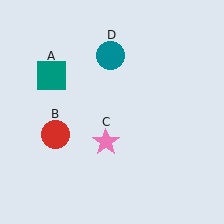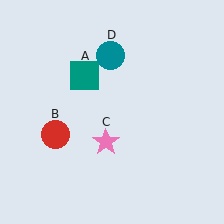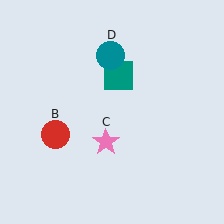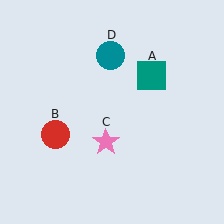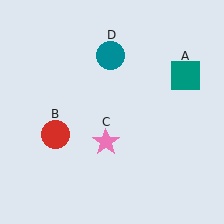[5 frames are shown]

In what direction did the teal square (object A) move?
The teal square (object A) moved right.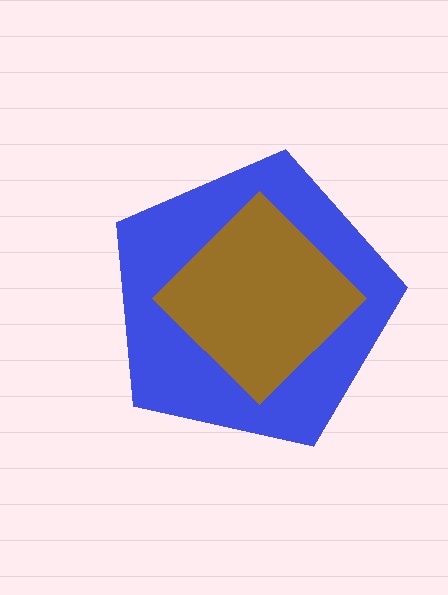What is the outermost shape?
The blue pentagon.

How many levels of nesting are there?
2.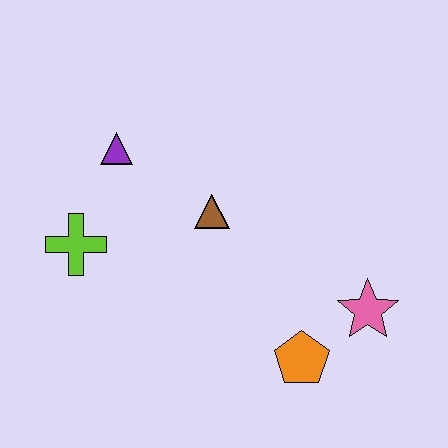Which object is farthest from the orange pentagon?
The purple triangle is farthest from the orange pentagon.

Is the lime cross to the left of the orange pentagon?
Yes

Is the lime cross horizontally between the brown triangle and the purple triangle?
No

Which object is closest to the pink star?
The orange pentagon is closest to the pink star.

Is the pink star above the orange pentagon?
Yes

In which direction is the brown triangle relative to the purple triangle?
The brown triangle is to the right of the purple triangle.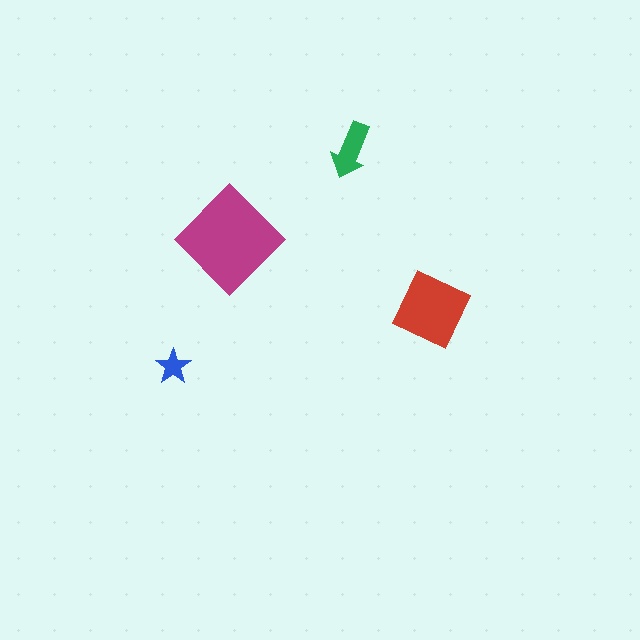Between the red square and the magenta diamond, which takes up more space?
The magenta diamond.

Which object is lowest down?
The blue star is bottommost.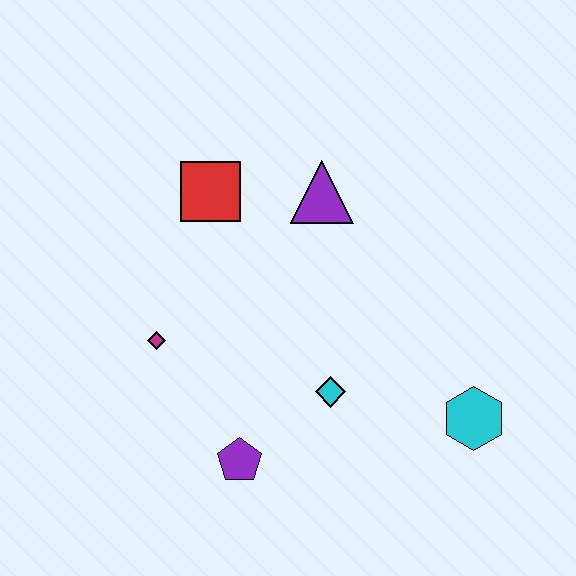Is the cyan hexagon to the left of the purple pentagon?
No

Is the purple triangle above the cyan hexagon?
Yes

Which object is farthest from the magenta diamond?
The cyan hexagon is farthest from the magenta diamond.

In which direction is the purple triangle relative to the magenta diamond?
The purple triangle is to the right of the magenta diamond.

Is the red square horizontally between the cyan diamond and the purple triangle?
No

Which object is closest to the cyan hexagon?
The cyan diamond is closest to the cyan hexagon.